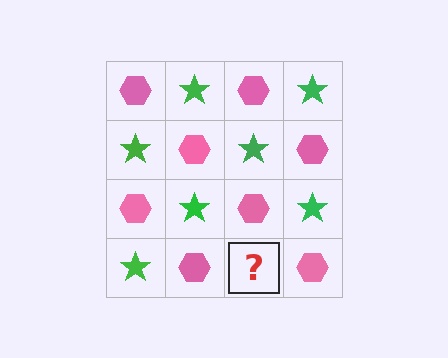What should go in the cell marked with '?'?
The missing cell should contain a green star.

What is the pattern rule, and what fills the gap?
The rule is that it alternates pink hexagon and green star in a checkerboard pattern. The gap should be filled with a green star.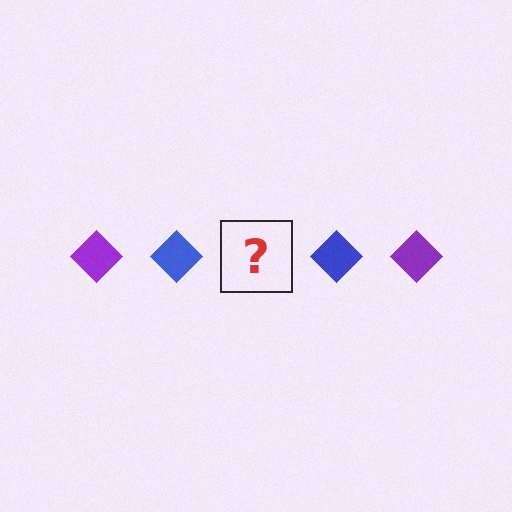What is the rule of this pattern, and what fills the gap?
The rule is that the pattern cycles through purple, blue diamonds. The gap should be filled with a purple diamond.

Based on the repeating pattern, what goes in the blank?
The blank should be a purple diamond.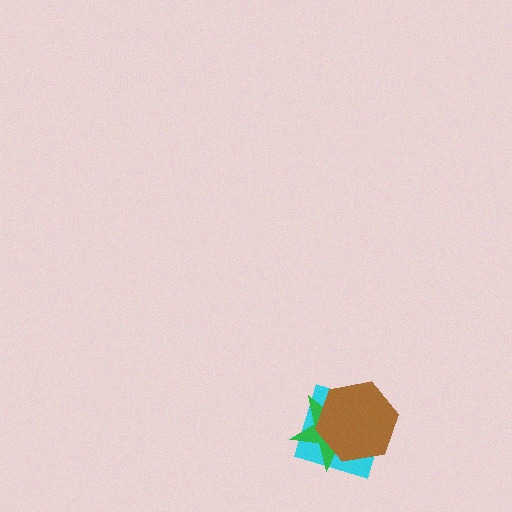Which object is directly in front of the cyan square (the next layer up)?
The green star is directly in front of the cyan square.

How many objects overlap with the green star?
2 objects overlap with the green star.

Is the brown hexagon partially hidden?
No, no other shape covers it.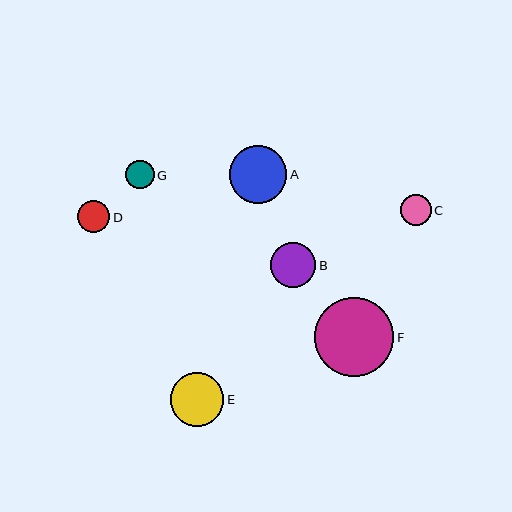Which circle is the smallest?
Circle G is the smallest with a size of approximately 29 pixels.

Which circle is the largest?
Circle F is the largest with a size of approximately 79 pixels.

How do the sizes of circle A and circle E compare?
Circle A and circle E are approximately the same size.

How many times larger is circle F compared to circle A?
Circle F is approximately 1.4 times the size of circle A.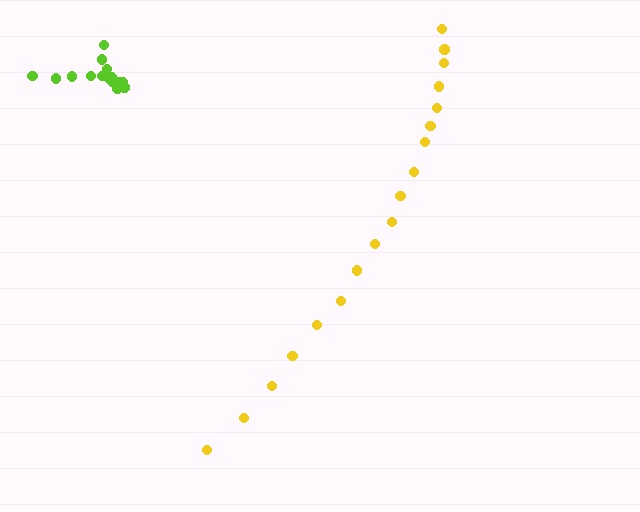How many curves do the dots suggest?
There are 2 distinct paths.